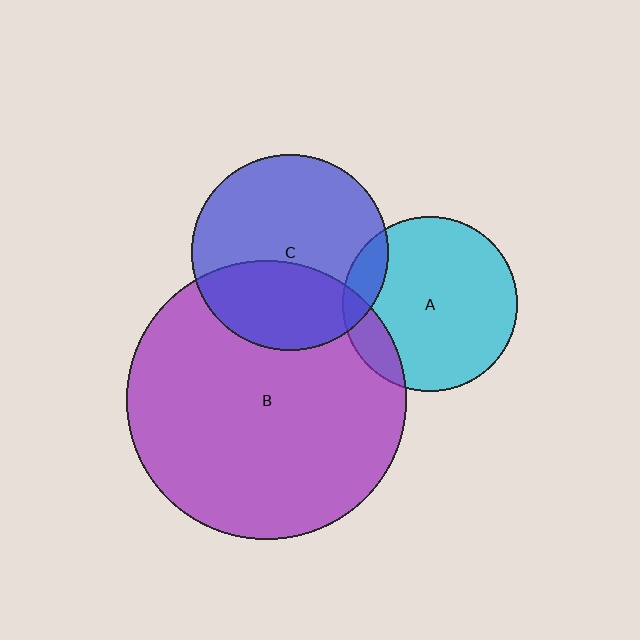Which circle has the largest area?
Circle B (purple).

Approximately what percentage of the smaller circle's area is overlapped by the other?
Approximately 15%.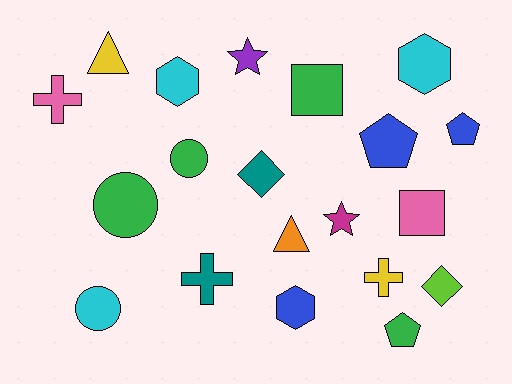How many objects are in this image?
There are 20 objects.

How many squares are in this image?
There are 2 squares.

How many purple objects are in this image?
There is 1 purple object.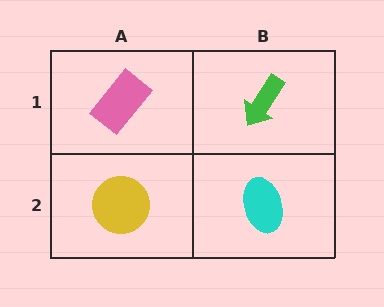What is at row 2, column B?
A cyan ellipse.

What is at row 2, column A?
A yellow circle.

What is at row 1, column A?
A pink rectangle.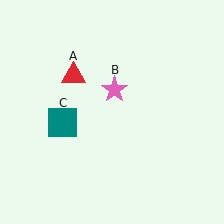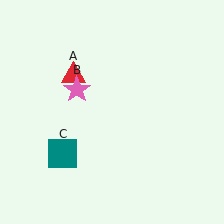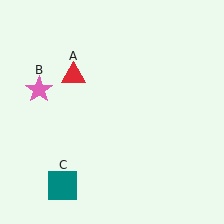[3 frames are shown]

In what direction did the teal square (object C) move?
The teal square (object C) moved down.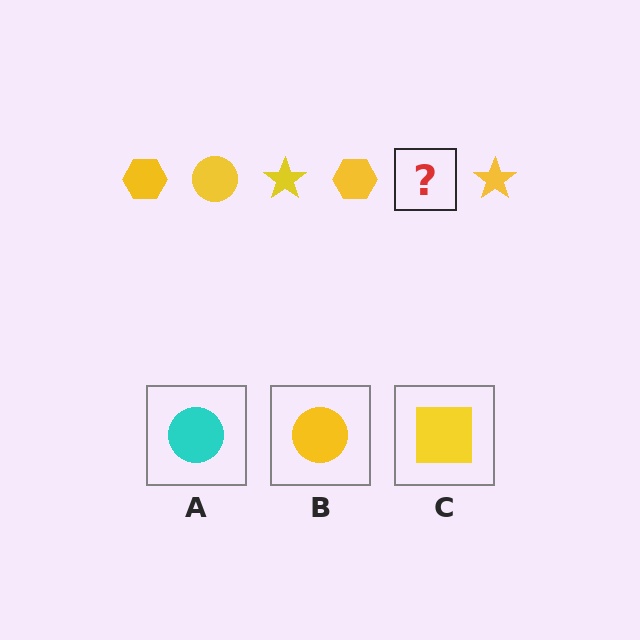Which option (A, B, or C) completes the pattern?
B.